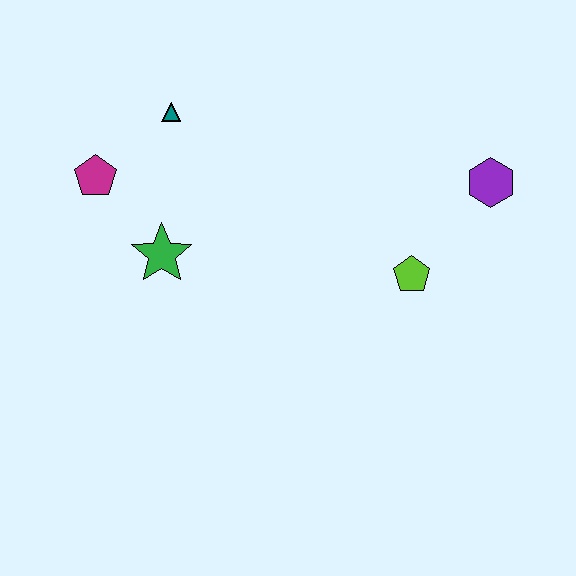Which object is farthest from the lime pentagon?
The magenta pentagon is farthest from the lime pentagon.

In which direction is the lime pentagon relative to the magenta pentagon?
The lime pentagon is to the right of the magenta pentagon.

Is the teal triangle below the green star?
No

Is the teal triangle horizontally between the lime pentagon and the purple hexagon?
No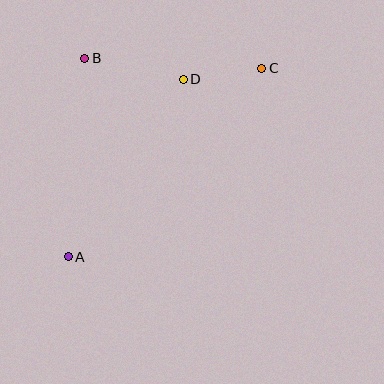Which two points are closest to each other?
Points C and D are closest to each other.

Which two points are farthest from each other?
Points A and C are farthest from each other.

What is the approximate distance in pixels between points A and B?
The distance between A and B is approximately 199 pixels.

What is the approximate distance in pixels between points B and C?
The distance between B and C is approximately 177 pixels.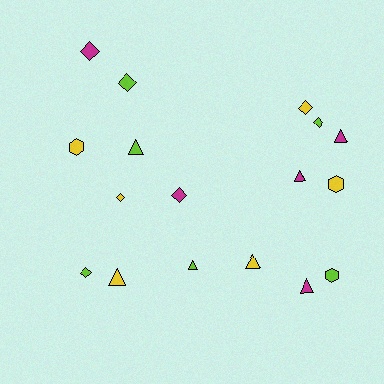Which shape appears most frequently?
Diamond, with 7 objects.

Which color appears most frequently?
Yellow, with 6 objects.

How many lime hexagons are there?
There is 1 lime hexagon.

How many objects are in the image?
There are 17 objects.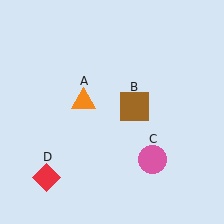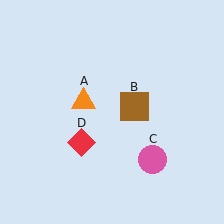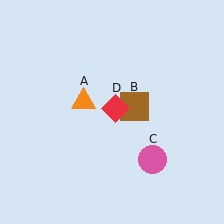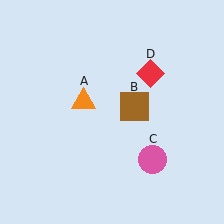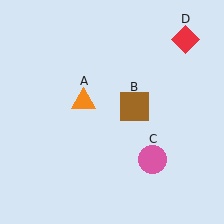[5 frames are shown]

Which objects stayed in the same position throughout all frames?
Orange triangle (object A) and brown square (object B) and pink circle (object C) remained stationary.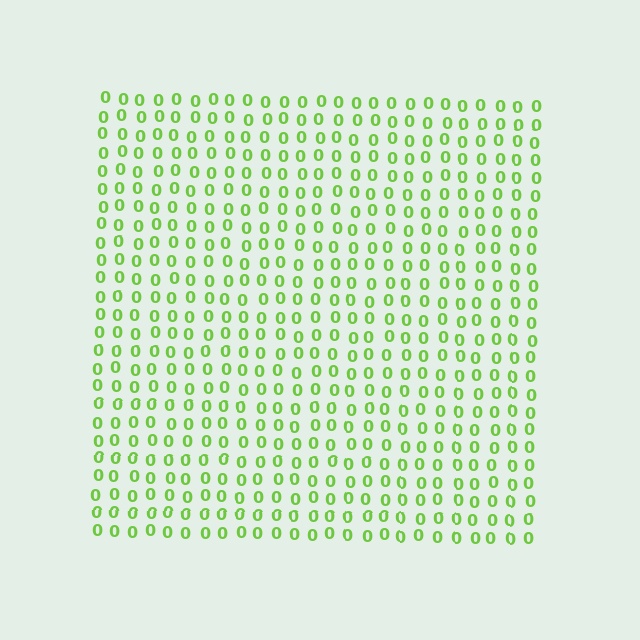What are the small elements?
The small elements are digit 0's.